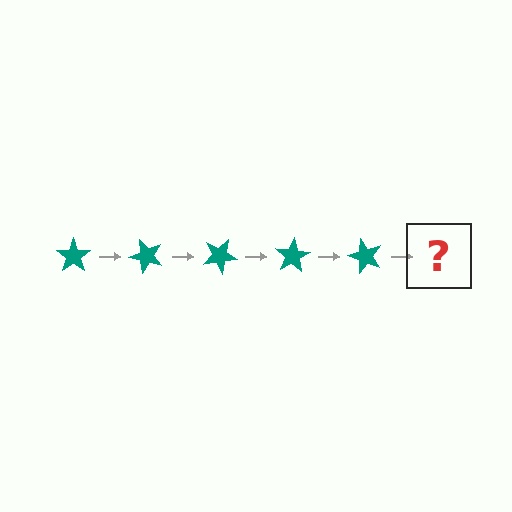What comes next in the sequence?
The next element should be a teal star rotated 250 degrees.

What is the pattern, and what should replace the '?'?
The pattern is that the star rotates 50 degrees each step. The '?' should be a teal star rotated 250 degrees.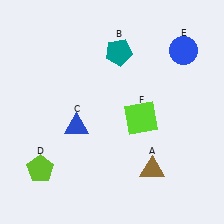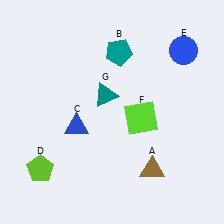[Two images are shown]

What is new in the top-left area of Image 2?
A teal triangle (G) was added in the top-left area of Image 2.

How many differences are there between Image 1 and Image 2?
There is 1 difference between the two images.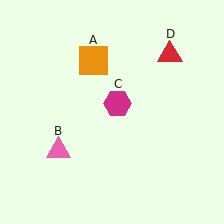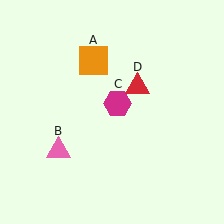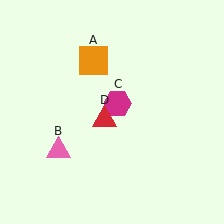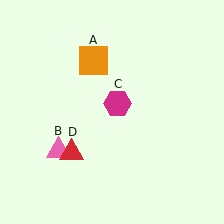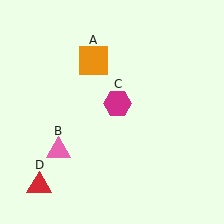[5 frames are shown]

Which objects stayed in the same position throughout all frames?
Orange square (object A) and pink triangle (object B) and magenta hexagon (object C) remained stationary.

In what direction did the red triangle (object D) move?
The red triangle (object D) moved down and to the left.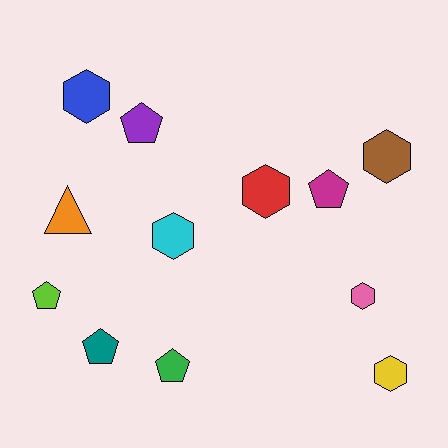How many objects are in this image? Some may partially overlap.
There are 12 objects.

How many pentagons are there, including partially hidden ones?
There are 5 pentagons.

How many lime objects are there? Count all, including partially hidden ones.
There is 1 lime object.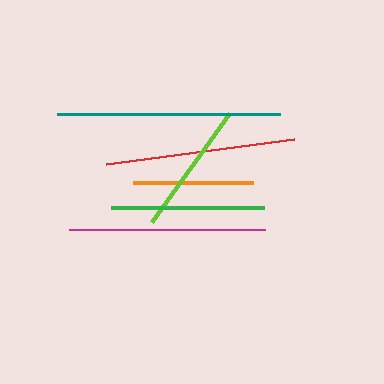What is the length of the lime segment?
The lime segment is approximately 135 pixels long.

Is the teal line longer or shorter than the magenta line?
The teal line is longer than the magenta line.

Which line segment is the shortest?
The orange line is the shortest at approximately 121 pixels.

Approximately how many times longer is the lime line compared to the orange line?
The lime line is approximately 1.1 times the length of the orange line.